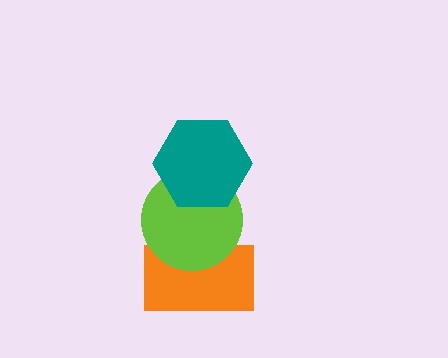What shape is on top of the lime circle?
The teal hexagon is on top of the lime circle.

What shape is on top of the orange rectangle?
The lime circle is on top of the orange rectangle.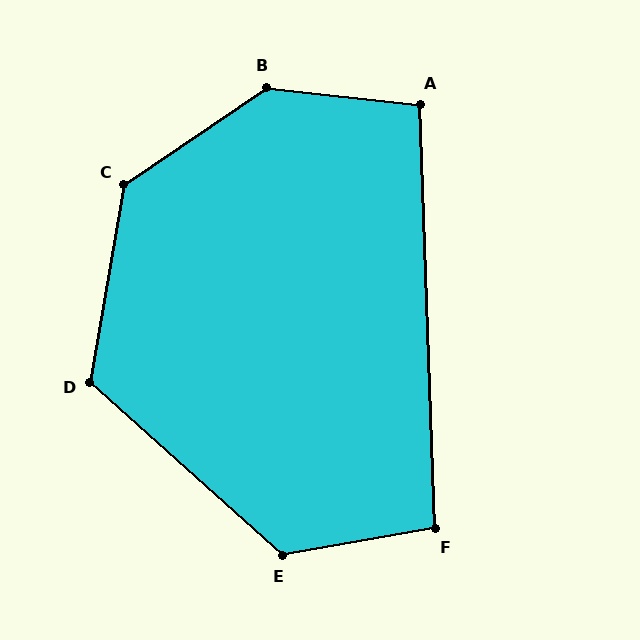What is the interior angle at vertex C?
Approximately 134 degrees (obtuse).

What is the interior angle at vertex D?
Approximately 122 degrees (obtuse).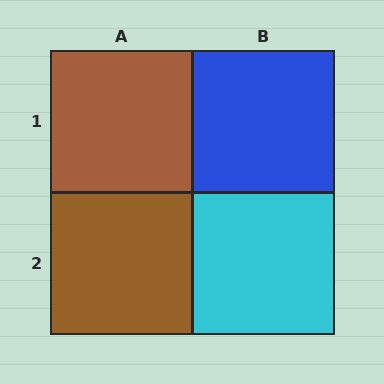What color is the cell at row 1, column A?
Brown.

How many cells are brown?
2 cells are brown.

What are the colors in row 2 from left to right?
Brown, cyan.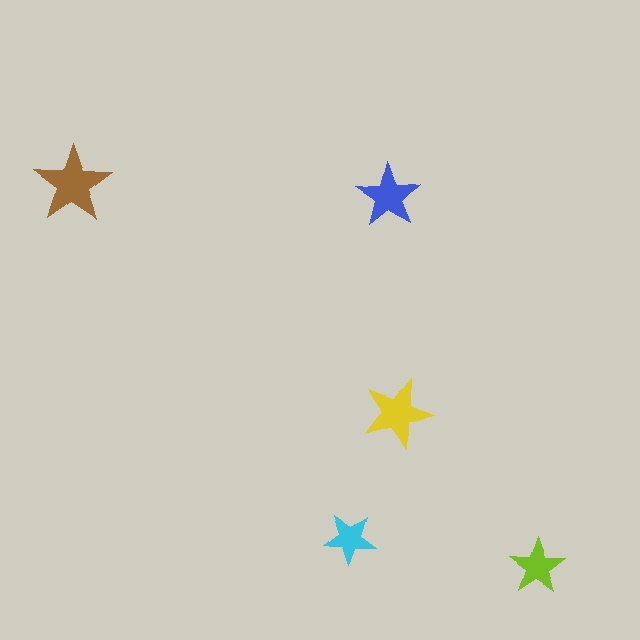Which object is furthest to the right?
The lime star is rightmost.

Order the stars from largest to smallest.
the brown one, the yellow one, the blue one, the lime one, the cyan one.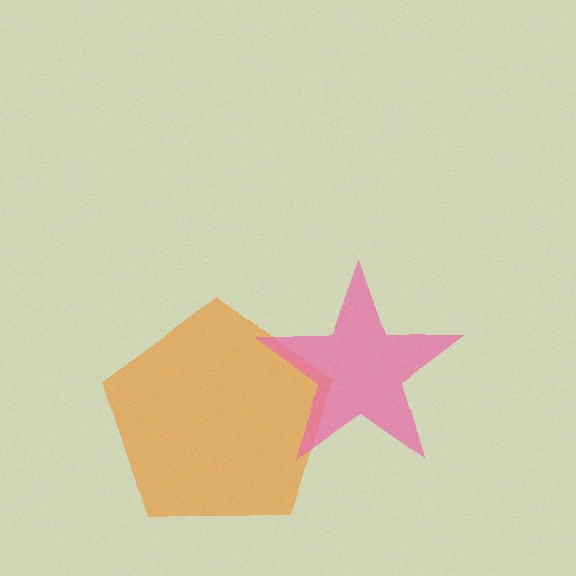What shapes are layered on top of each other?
The layered shapes are: an orange pentagon, a pink star.